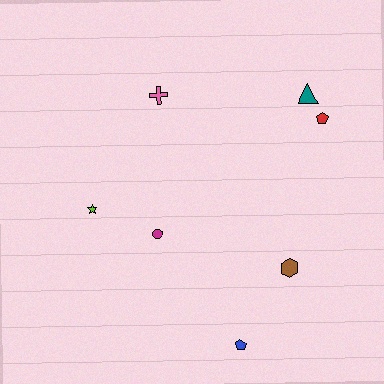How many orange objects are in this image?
There are no orange objects.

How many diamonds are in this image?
There are no diamonds.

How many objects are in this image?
There are 7 objects.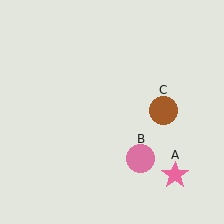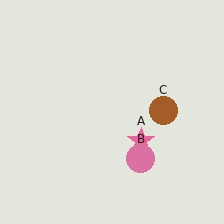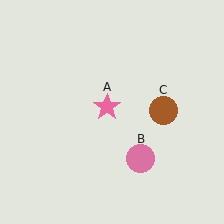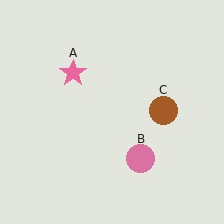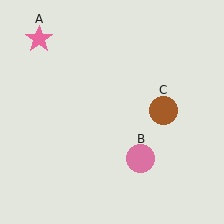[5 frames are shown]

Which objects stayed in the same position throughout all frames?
Pink circle (object B) and brown circle (object C) remained stationary.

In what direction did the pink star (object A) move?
The pink star (object A) moved up and to the left.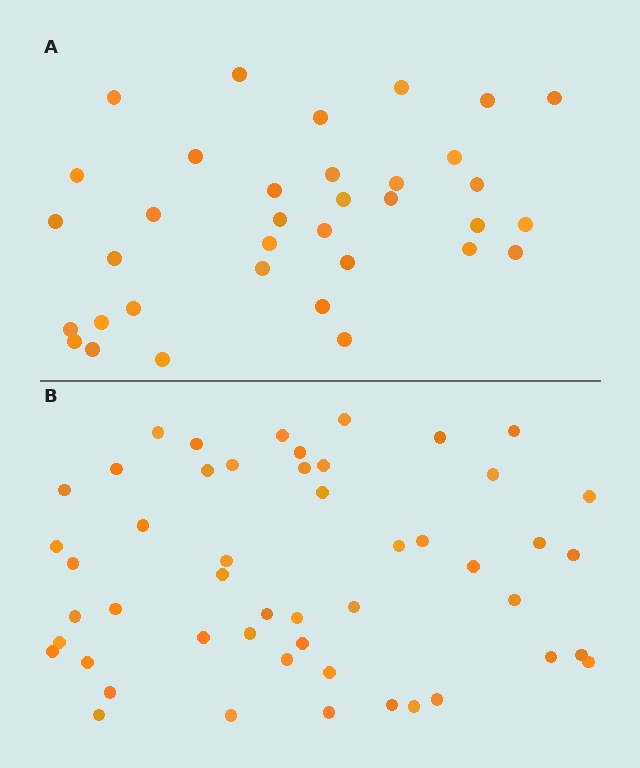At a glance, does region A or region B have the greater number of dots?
Region B (the bottom region) has more dots.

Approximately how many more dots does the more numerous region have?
Region B has approximately 15 more dots than region A.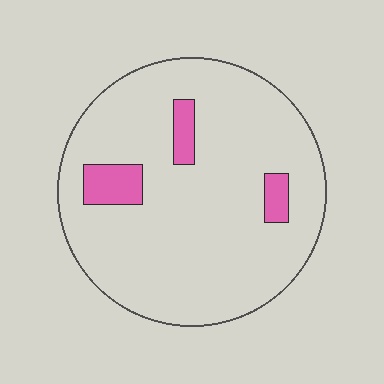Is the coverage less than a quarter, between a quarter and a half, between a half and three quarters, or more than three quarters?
Less than a quarter.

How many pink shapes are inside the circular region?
3.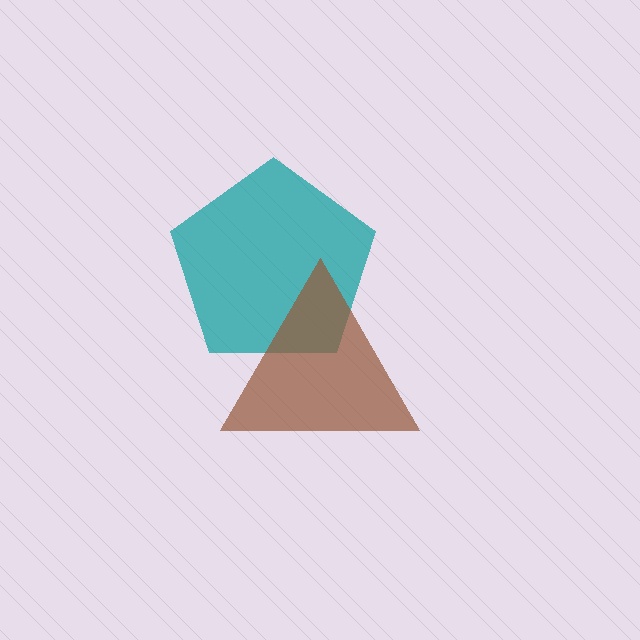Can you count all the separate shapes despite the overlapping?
Yes, there are 2 separate shapes.